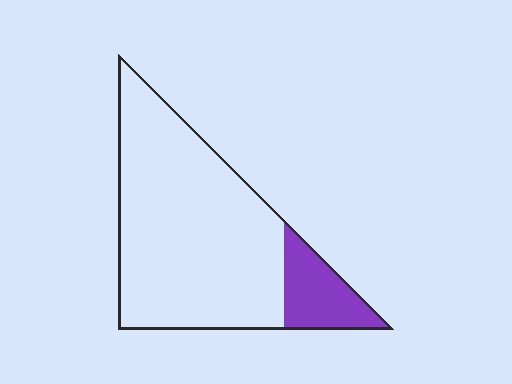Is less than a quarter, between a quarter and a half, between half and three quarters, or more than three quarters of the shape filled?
Less than a quarter.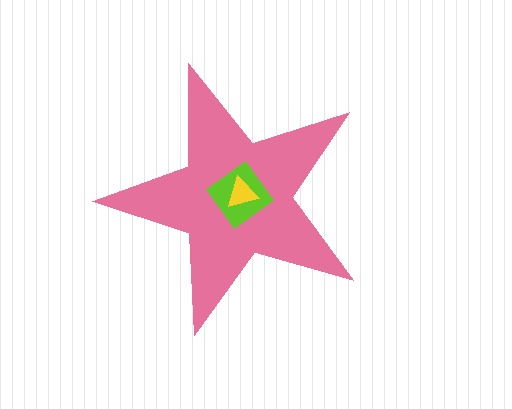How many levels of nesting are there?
3.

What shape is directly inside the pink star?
The lime diamond.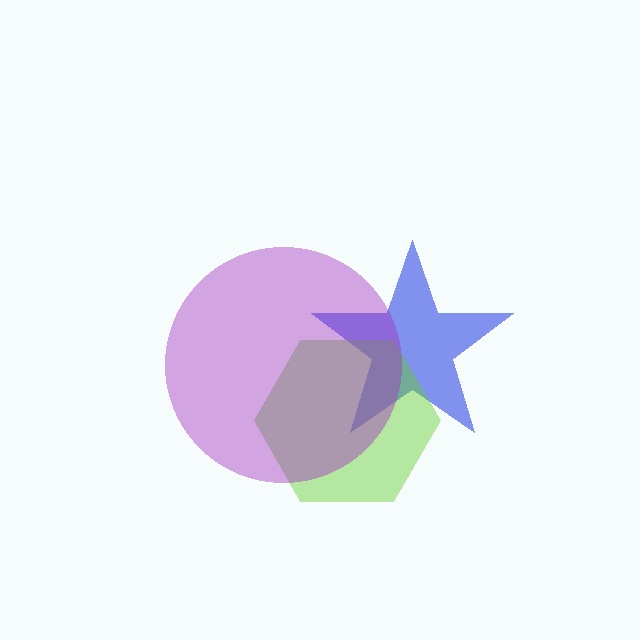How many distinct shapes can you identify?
There are 3 distinct shapes: a blue star, a lime hexagon, a purple circle.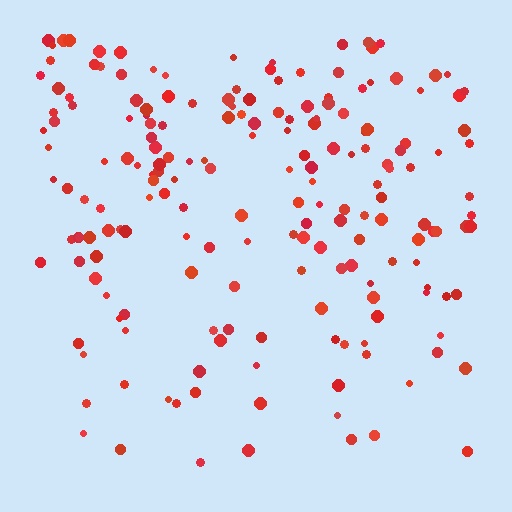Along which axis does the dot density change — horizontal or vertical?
Vertical.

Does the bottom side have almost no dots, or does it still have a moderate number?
Still a moderate number, just noticeably fewer than the top.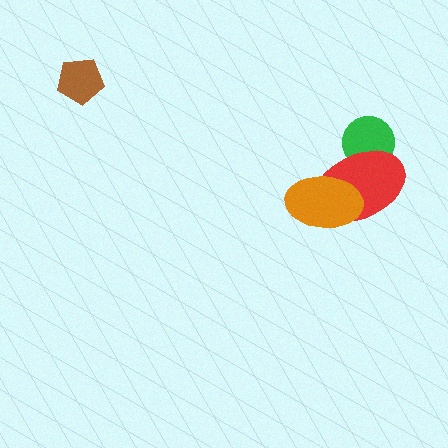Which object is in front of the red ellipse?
The orange ellipse is in front of the red ellipse.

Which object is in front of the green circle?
The red ellipse is in front of the green circle.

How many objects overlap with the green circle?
1 object overlaps with the green circle.